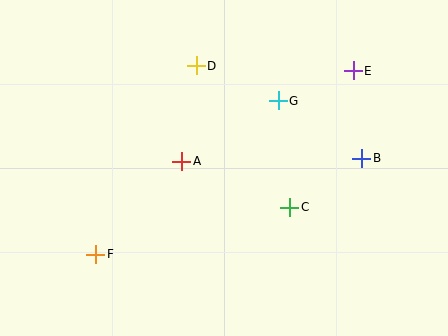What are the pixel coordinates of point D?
Point D is at (196, 66).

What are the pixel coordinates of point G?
Point G is at (278, 101).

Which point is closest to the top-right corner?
Point E is closest to the top-right corner.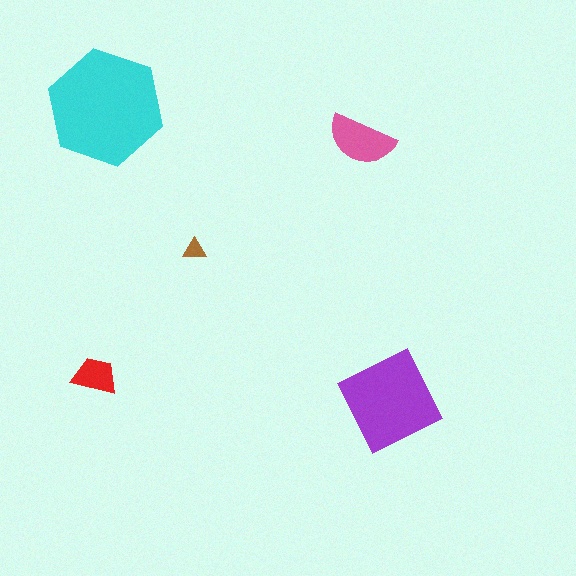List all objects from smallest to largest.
The brown triangle, the red trapezoid, the pink semicircle, the purple diamond, the cyan hexagon.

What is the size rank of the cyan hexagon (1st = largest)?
1st.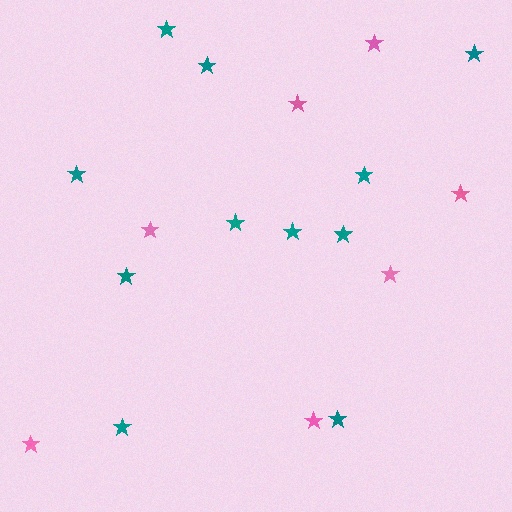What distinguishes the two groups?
There are 2 groups: one group of teal stars (11) and one group of pink stars (7).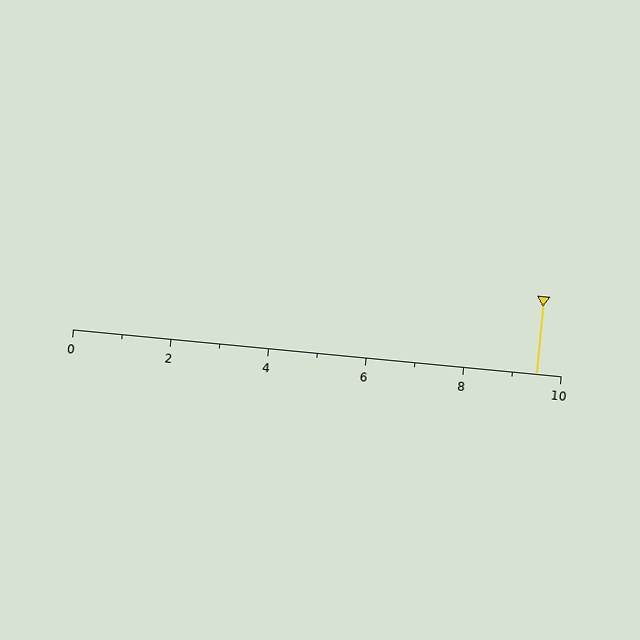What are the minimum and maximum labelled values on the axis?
The axis runs from 0 to 10.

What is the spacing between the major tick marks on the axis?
The major ticks are spaced 2 apart.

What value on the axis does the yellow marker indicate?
The marker indicates approximately 9.5.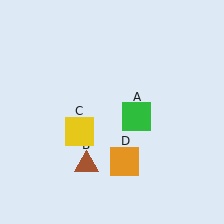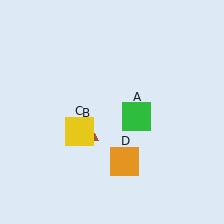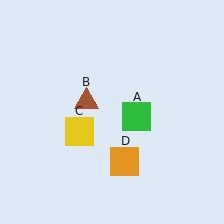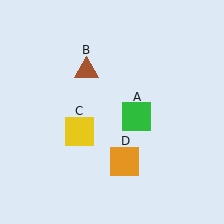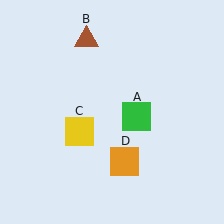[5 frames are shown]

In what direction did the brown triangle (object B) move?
The brown triangle (object B) moved up.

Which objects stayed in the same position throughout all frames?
Green square (object A) and yellow square (object C) and orange square (object D) remained stationary.